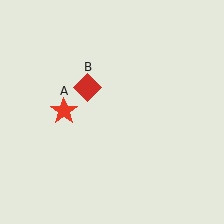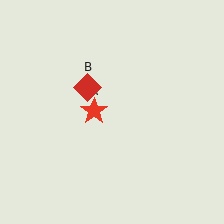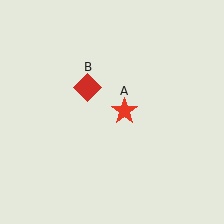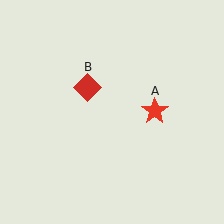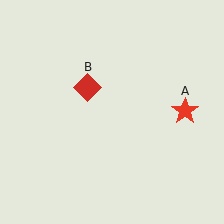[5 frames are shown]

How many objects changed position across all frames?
1 object changed position: red star (object A).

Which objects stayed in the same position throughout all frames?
Red diamond (object B) remained stationary.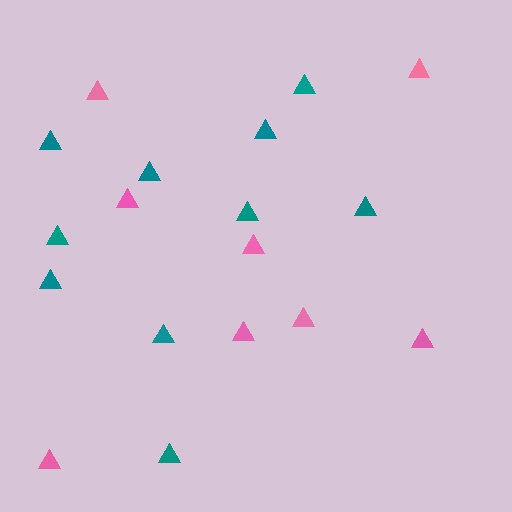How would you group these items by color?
There are 2 groups: one group of pink triangles (8) and one group of teal triangles (10).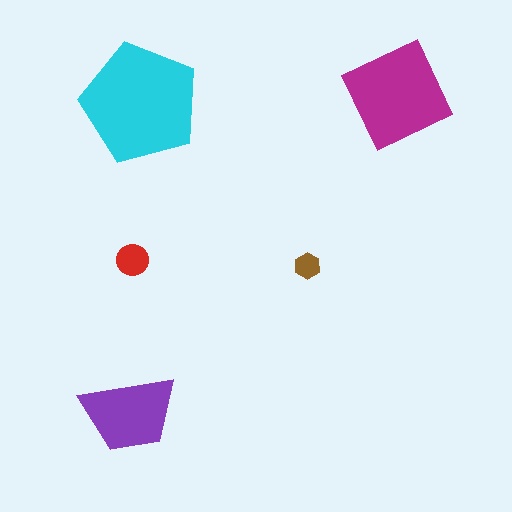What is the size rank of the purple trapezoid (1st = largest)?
3rd.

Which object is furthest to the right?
The magenta square is rightmost.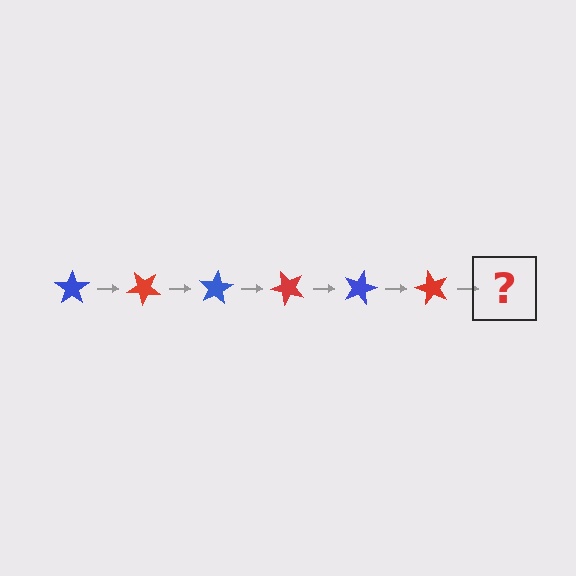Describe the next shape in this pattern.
It should be a blue star, rotated 240 degrees from the start.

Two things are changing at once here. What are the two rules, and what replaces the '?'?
The two rules are that it rotates 40 degrees each step and the color cycles through blue and red. The '?' should be a blue star, rotated 240 degrees from the start.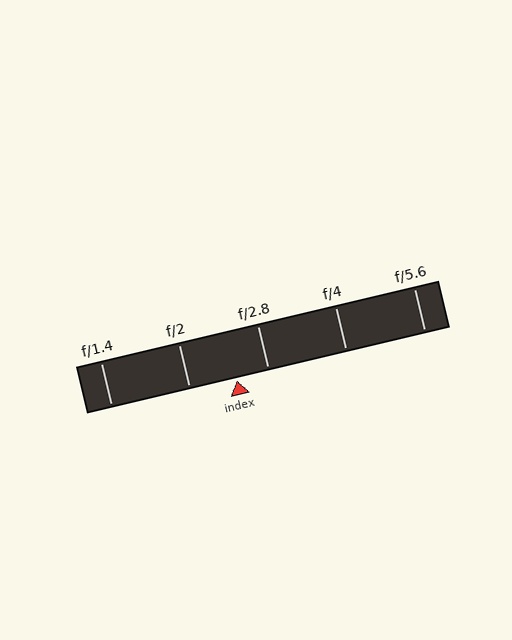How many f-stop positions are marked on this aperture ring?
There are 5 f-stop positions marked.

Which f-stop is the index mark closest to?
The index mark is closest to f/2.8.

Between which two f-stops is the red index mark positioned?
The index mark is between f/2 and f/2.8.